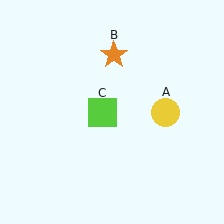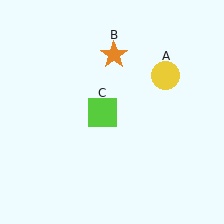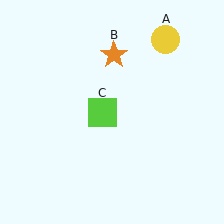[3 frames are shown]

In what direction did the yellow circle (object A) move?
The yellow circle (object A) moved up.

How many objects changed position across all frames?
1 object changed position: yellow circle (object A).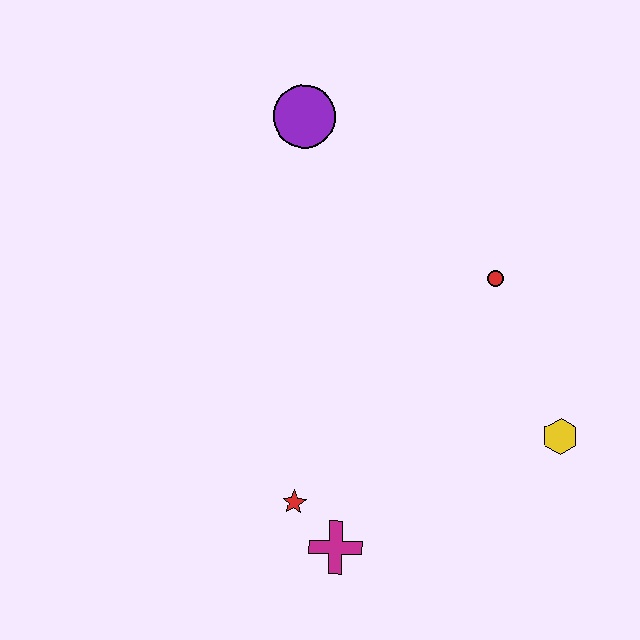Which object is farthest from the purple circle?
The magenta cross is farthest from the purple circle.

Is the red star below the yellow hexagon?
Yes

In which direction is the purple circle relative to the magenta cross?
The purple circle is above the magenta cross.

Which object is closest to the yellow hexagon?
The red circle is closest to the yellow hexagon.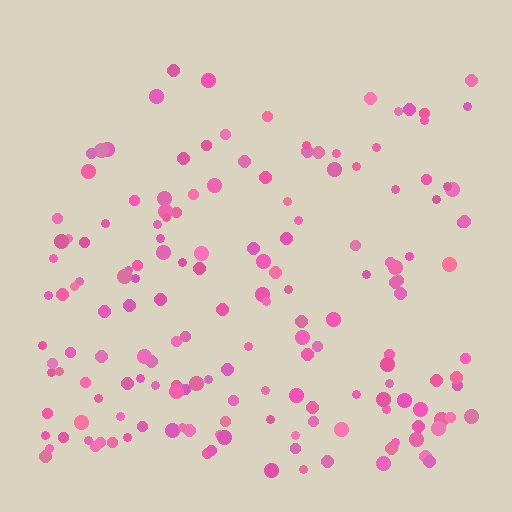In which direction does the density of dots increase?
From top to bottom, with the bottom side densest.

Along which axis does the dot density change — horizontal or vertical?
Vertical.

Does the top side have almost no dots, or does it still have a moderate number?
Still a moderate number, just noticeably fewer than the bottom.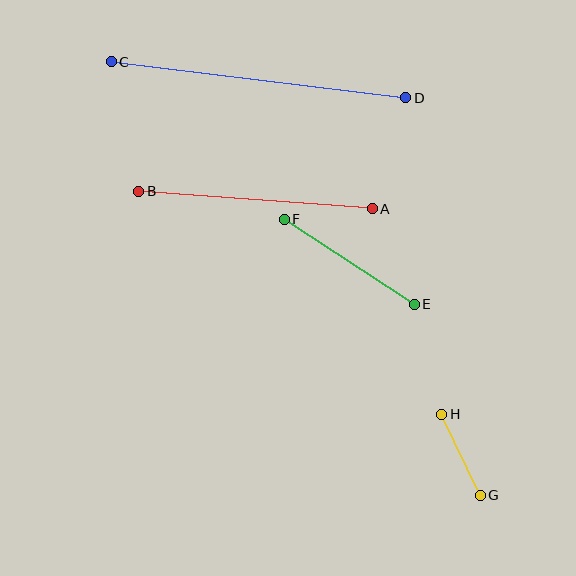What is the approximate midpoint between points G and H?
The midpoint is at approximately (461, 455) pixels.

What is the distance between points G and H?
The distance is approximately 90 pixels.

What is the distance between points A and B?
The distance is approximately 234 pixels.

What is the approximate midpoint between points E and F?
The midpoint is at approximately (349, 262) pixels.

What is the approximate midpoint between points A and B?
The midpoint is at approximately (256, 200) pixels.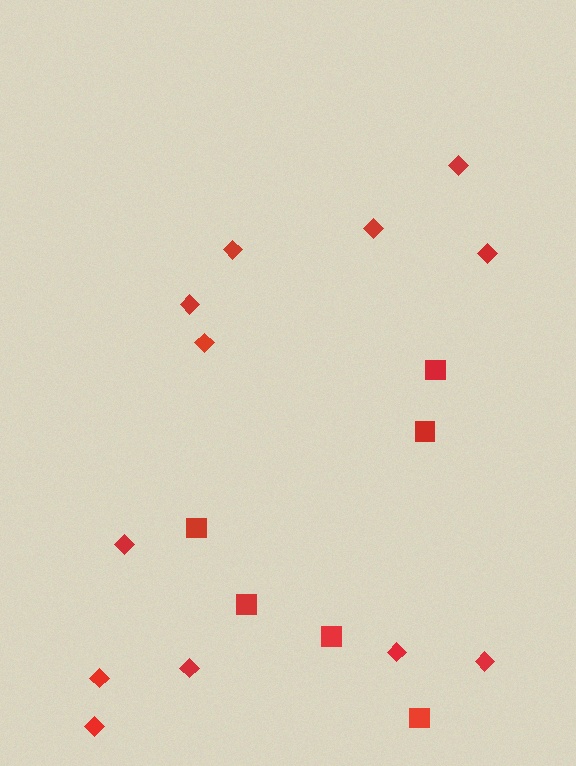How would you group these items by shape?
There are 2 groups: one group of squares (6) and one group of diamonds (12).